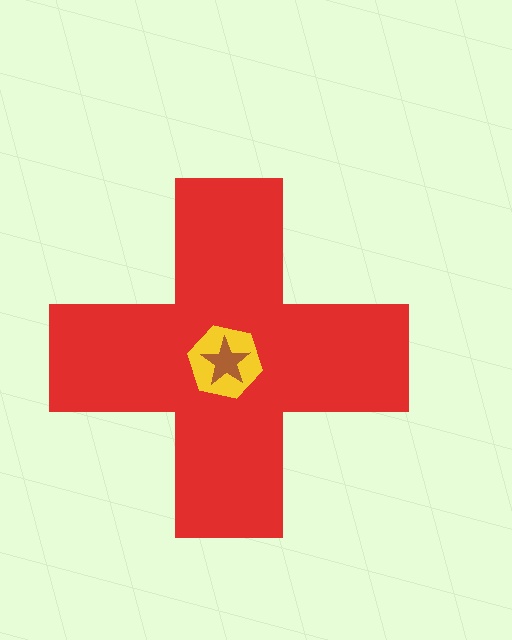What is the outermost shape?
The red cross.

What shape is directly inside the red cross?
The yellow hexagon.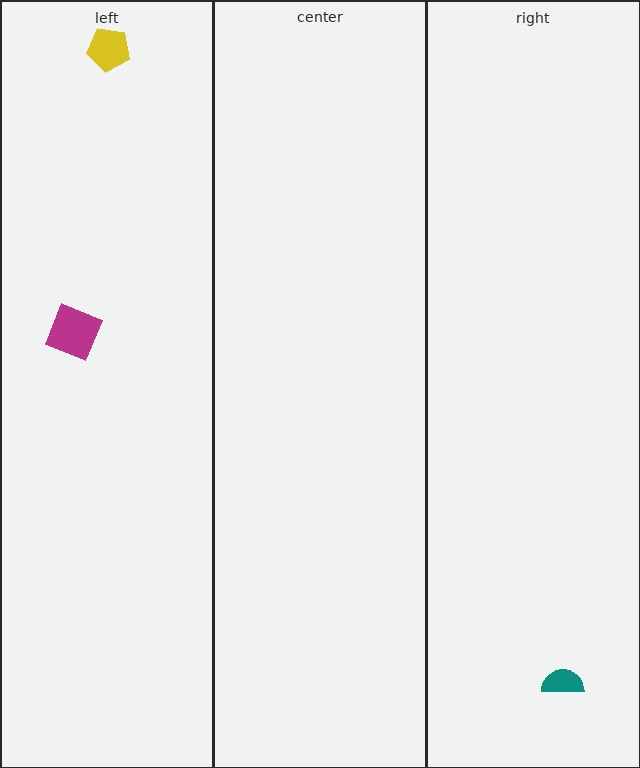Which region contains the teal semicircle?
The right region.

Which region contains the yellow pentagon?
The left region.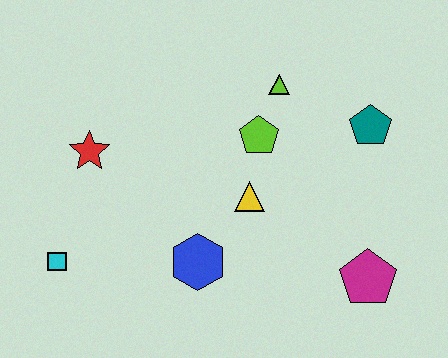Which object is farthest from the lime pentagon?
The cyan square is farthest from the lime pentagon.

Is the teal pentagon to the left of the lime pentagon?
No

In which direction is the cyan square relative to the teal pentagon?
The cyan square is to the left of the teal pentagon.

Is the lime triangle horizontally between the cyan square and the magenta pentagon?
Yes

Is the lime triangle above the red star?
Yes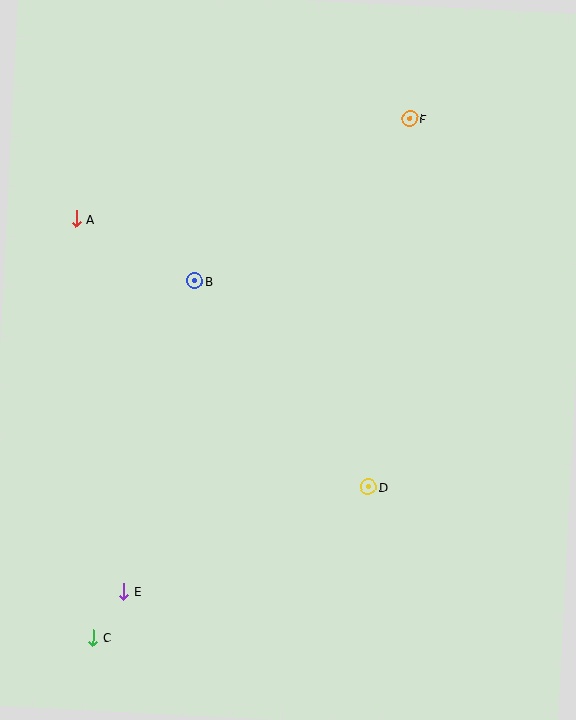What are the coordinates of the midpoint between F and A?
The midpoint between F and A is at (243, 169).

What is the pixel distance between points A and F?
The distance between A and F is 348 pixels.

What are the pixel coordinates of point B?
Point B is at (195, 281).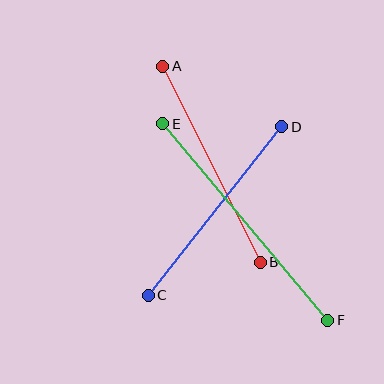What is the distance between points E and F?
The distance is approximately 257 pixels.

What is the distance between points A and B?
The distance is approximately 219 pixels.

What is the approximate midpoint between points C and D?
The midpoint is at approximately (215, 211) pixels.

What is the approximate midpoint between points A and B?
The midpoint is at approximately (211, 164) pixels.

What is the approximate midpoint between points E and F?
The midpoint is at approximately (245, 222) pixels.